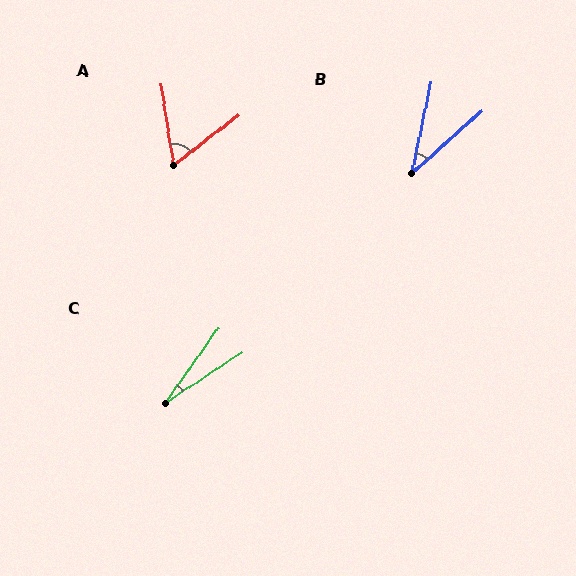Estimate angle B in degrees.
Approximately 36 degrees.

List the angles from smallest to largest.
C (21°), B (36°), A (61°).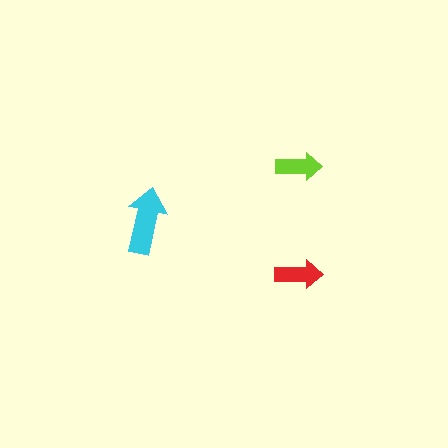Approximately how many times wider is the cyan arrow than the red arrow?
About 1.5 times wider.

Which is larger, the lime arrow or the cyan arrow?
The cyan one.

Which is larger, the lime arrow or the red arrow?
The red one.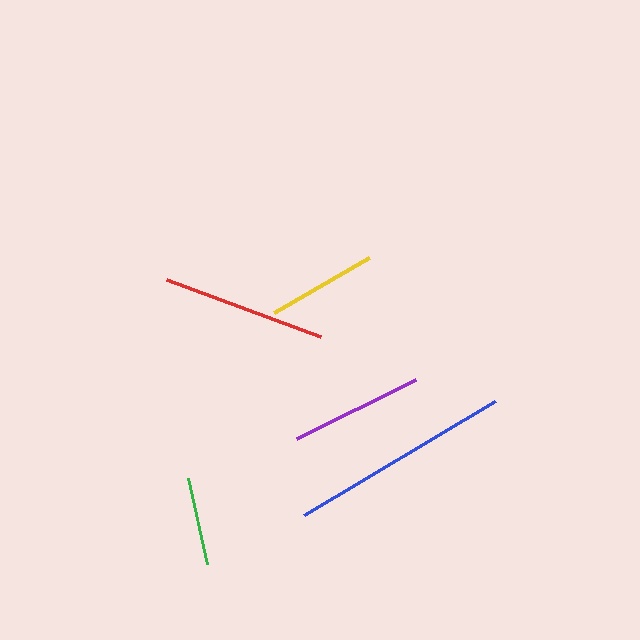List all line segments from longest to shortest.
From longest to shortest: blue, red, purple, yellow, green.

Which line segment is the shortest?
The green line is the shortest at approximately 88 pixels.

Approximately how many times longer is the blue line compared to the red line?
The blue line is approximately 1.4 times the length of the red line.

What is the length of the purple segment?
The purple segment is approximately 133 pixels long.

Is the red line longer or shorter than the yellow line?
The red line is longer than the yellow line.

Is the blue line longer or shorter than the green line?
The blue line is longer than the green line.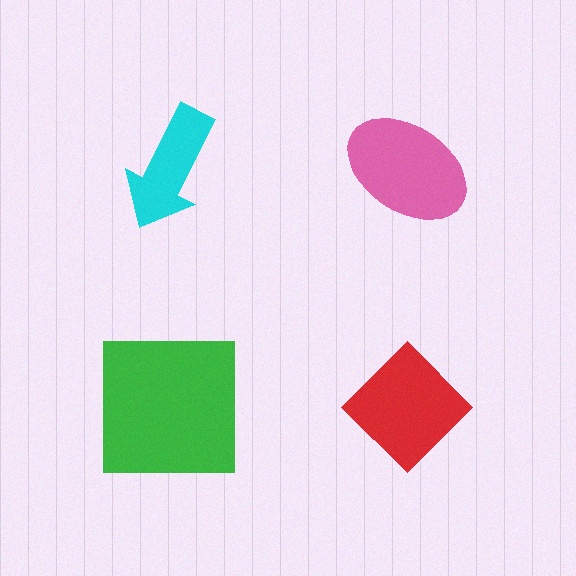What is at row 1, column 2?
A pink ellipse.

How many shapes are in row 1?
2 shapes.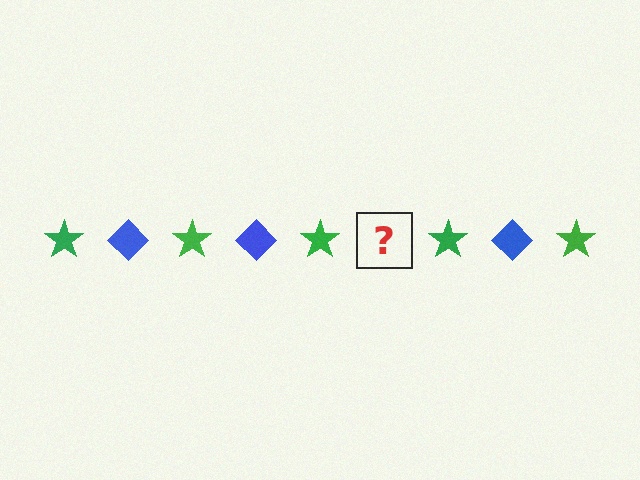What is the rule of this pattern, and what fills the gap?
The rule is that the pattern alternates between green star and blue diamond. The gap should be filled with a blue diamond.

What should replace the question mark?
The question mark should be replaced with a blue diamond.